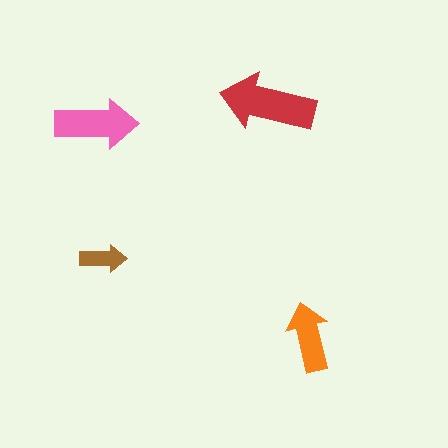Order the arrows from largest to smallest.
the red one, the pink one, the orange one, the brown one.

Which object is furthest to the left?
The pink arrow is leftmost.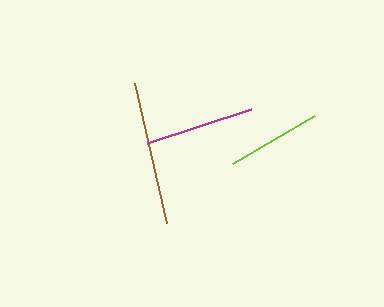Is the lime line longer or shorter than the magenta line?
The magenta line is longer than the lime line.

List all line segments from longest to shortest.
From longest to shortest: brown, magenta, lime.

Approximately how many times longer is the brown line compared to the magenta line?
The brown line is approximately 1.3 times the length of the magenta line.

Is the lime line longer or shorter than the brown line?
The brown line is longer than the lime line.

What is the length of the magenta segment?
The magenta segment is approximately 109 pixels long.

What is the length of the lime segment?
The lime segment is approximately 95 pixels long.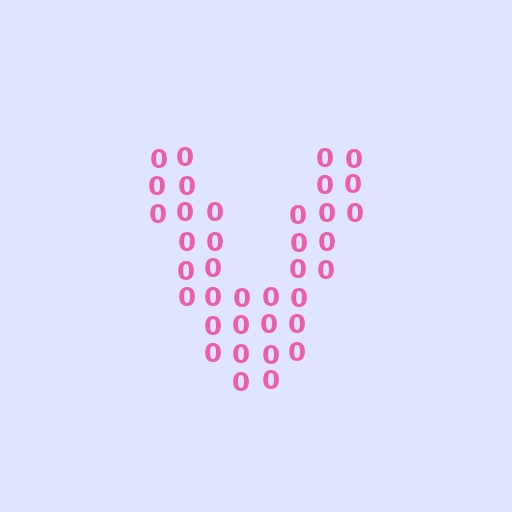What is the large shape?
The large shape is the letter V.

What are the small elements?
The small elements are digit 0's.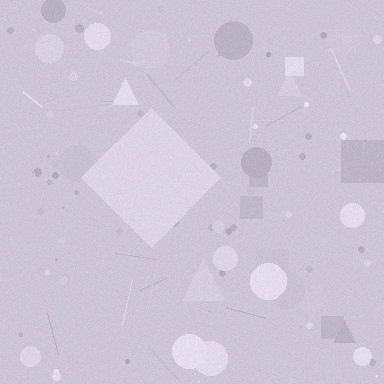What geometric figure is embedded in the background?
A diamond is embedded in the background.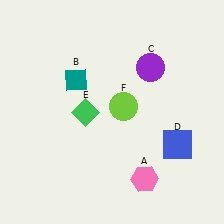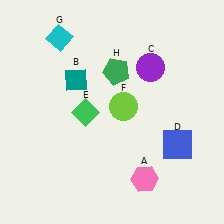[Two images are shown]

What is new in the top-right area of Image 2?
A green pentagon (H) was added in the top-right area of Image 2.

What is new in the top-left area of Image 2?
A cyan diamond (G) was added in the top-left area of Image 2.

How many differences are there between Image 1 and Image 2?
There are 2 differences between the two images.